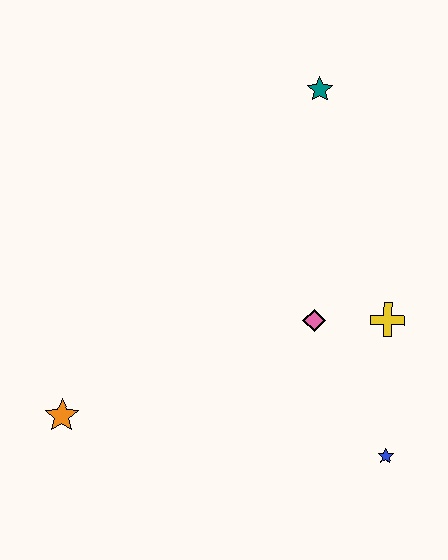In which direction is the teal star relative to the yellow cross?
The teal star is above the yellow cross.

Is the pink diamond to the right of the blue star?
No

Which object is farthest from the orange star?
The teal star is farthest from the orange star.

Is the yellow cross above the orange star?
Yes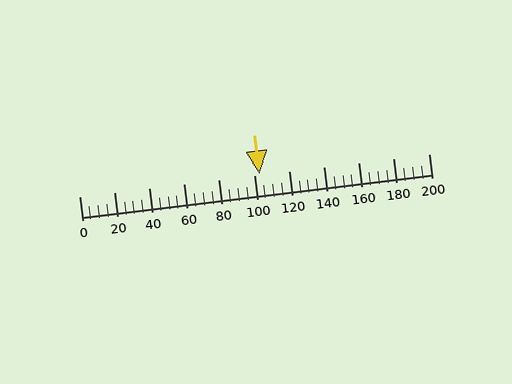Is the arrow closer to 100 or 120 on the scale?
The arrow is closer to 100.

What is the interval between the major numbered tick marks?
The major tick marks are spaced 20 units apart.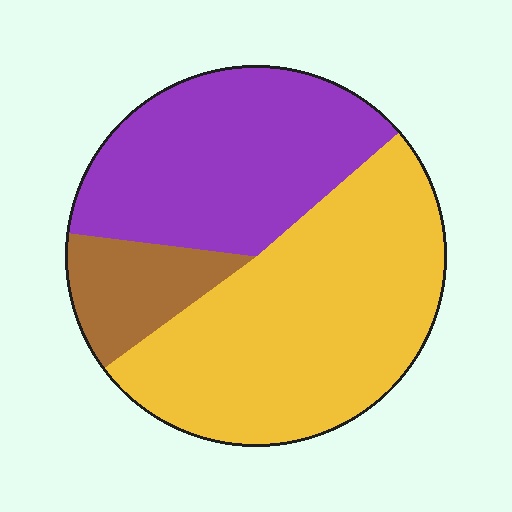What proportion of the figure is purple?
Purple takes up between a quarter and a half of the figure.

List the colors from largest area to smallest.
From largest to smallest: yellow, purple, brown.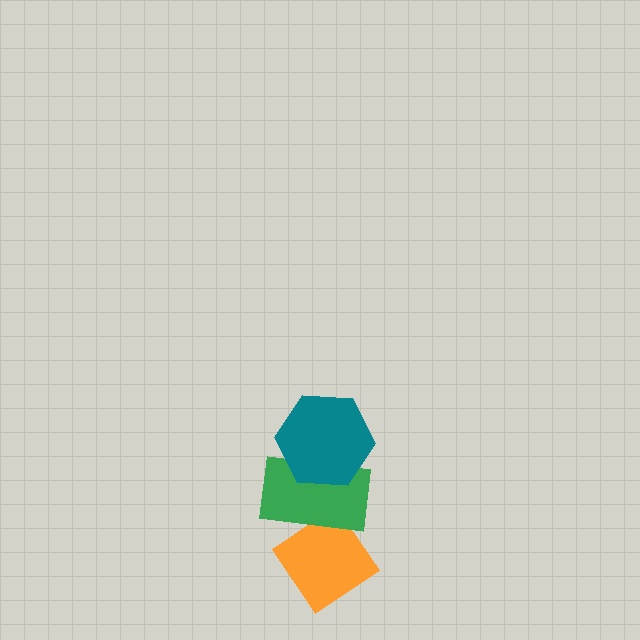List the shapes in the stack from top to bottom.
From top to bottom: the teal hexagon, the green rectangle, the orange diamond.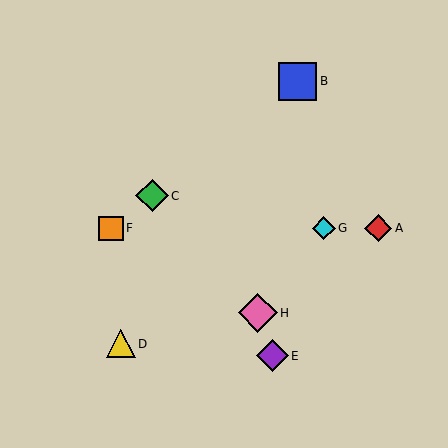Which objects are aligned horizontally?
Objects A, F, G are aligned horizontally.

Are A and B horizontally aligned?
No, A is at y≈228 and B is at y≈81.